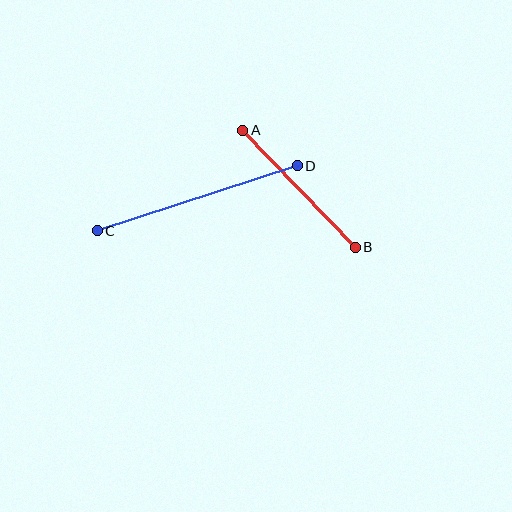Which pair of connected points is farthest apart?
Points C and D are farthest apart.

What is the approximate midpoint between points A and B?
The midpoint is at approximately (299, 189) pixels.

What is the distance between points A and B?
The distance is approximately 163 pixels.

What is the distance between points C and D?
The distance is approximately 210 pixels.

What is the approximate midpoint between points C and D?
The midpoint is at approximately (197, 198) pixels.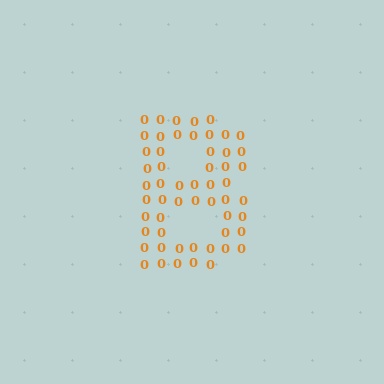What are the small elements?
The small elements are digit 0's.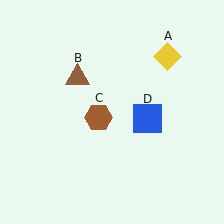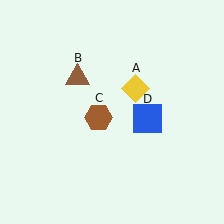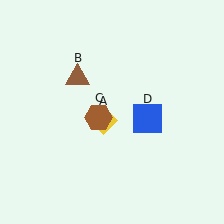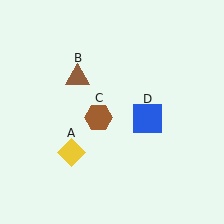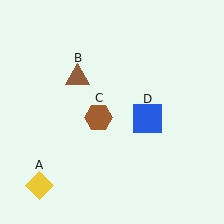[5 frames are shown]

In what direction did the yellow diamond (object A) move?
The yellow diamond (object A) moved down and to the left.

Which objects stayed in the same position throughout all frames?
Brown triangle (object B) and brown hexagon (object C) and blue square (object D) remained stationary.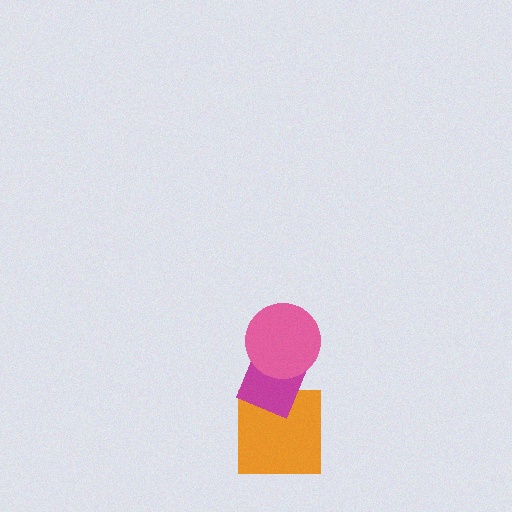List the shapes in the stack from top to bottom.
From top to bottom: the pink circle, the magenta diamond, the orange square.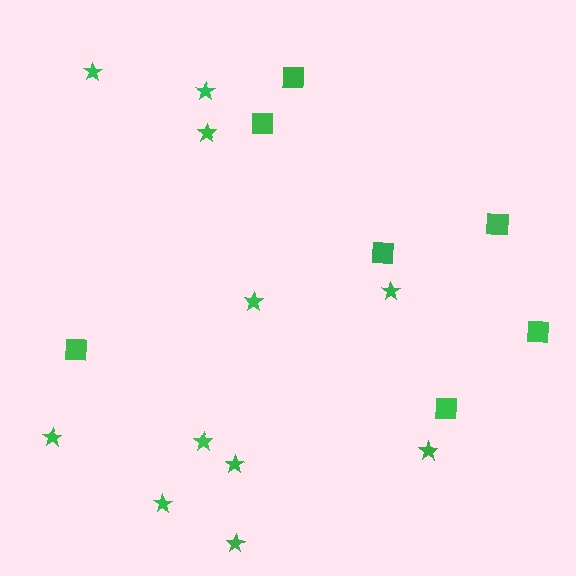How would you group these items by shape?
There are 2 groups: one group of squares (7) and one group of stars (11).